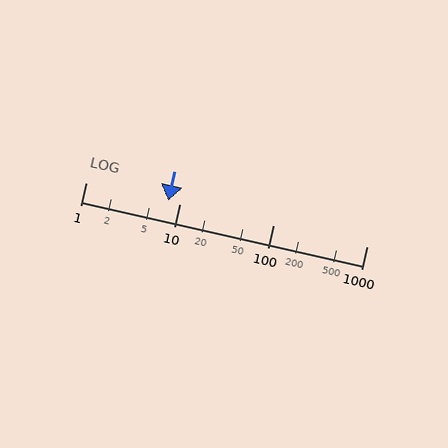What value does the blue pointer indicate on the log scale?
The pointer indicates approximately 7.6.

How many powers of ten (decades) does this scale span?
The scale spans 3 decades, from 1 to 1000.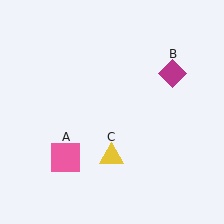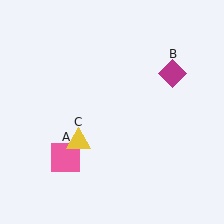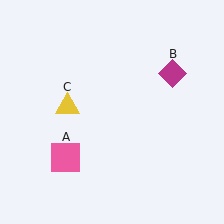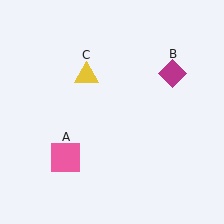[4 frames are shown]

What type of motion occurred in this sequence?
The yellow triangle (object C) rotated clockwise around the center of the scene.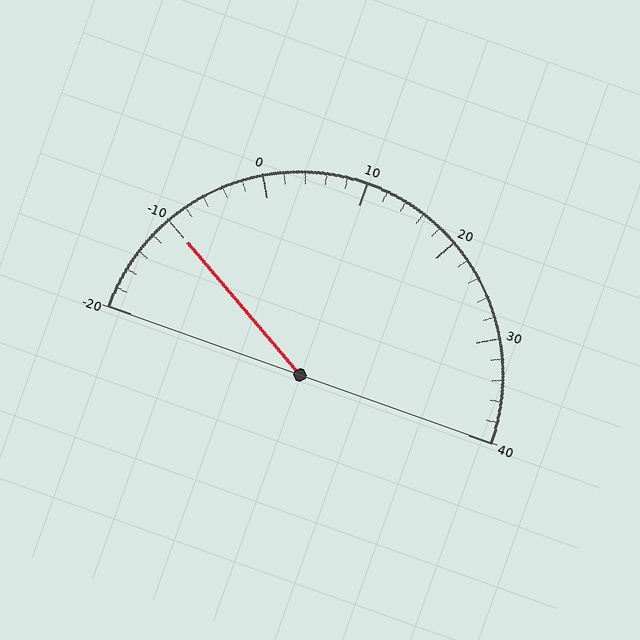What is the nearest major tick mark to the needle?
The nearest major tick mark is -10.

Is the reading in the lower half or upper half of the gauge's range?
The reading is in the lower half of the range (-20 to 40).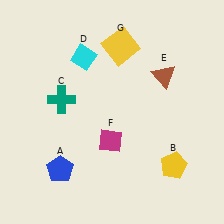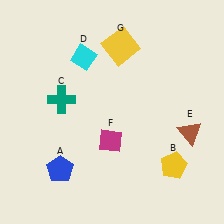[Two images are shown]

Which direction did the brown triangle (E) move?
The brown triangle (E) moved down.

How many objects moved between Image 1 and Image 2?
1 object moved between the two images.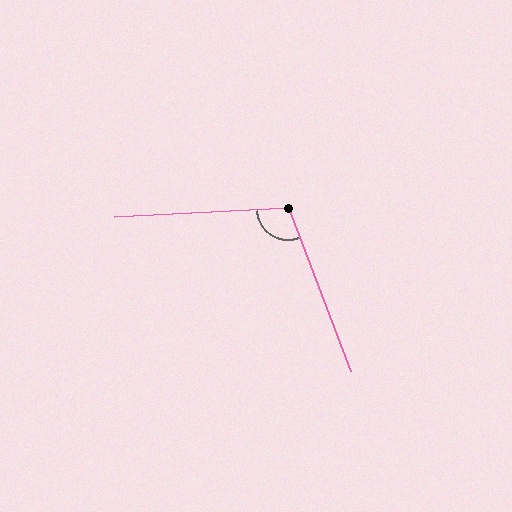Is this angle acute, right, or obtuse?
It is obtuse.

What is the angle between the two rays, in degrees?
Approximately 108 degrees.